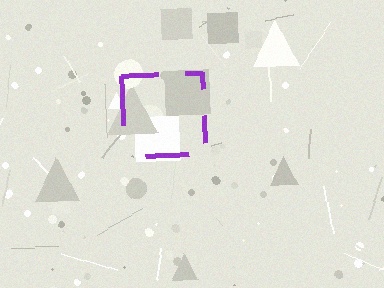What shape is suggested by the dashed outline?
The dashed outline suggests a square.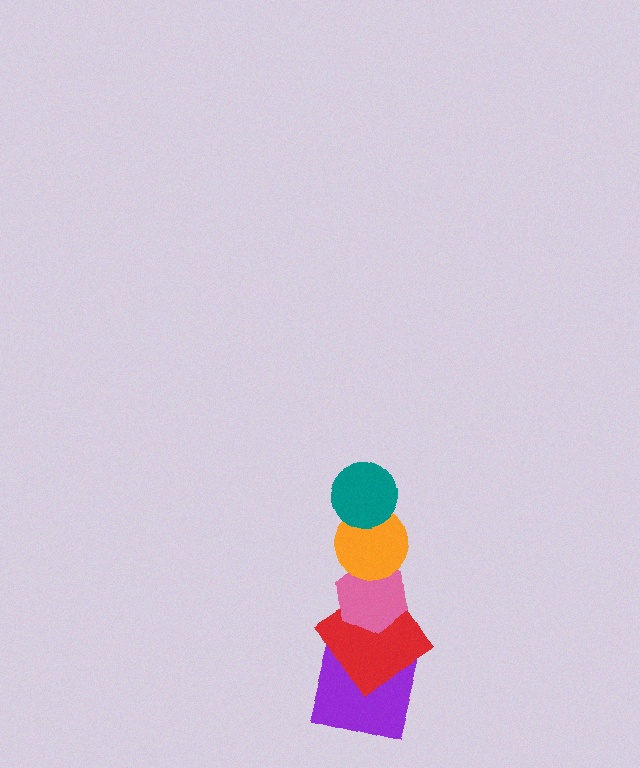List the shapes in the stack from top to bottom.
From top to bottom: the teal circle, the orange circle, the pink hexagon, the red diamond, the purple square.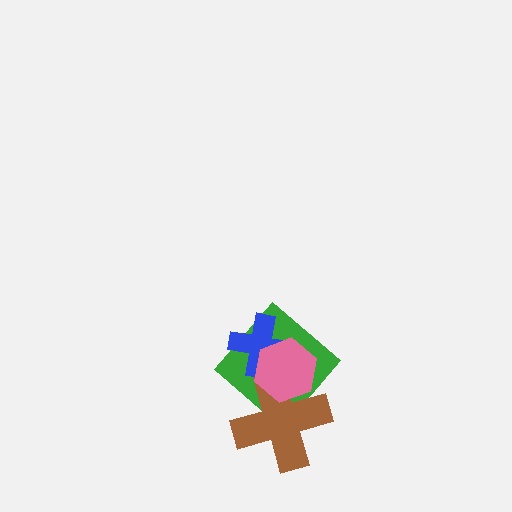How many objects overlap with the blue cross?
2 objects overlap with the blue cross.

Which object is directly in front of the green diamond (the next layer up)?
The brown cross is directly in front of the green diamond.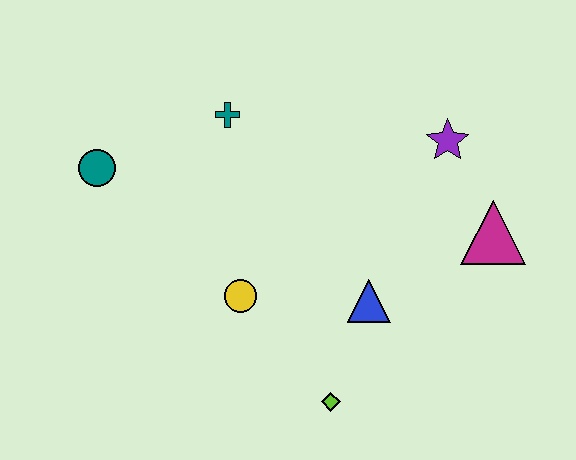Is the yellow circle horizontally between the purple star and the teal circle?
Yes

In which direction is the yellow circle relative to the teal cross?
The yellow circle is below the teal cross.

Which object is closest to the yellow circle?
The blue triangle is closest to the yellow circle.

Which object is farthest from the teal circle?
The magenta triangle is farthest from the teal circle.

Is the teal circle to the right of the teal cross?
No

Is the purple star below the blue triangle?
No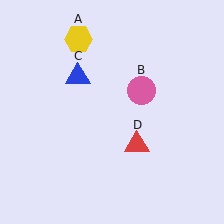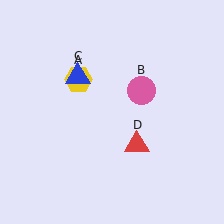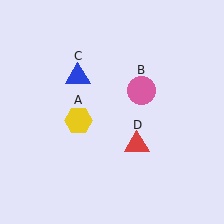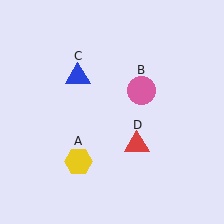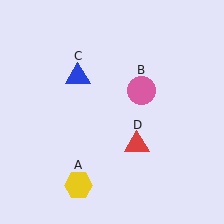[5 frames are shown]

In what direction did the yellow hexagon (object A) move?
The yellow hexagon (object A) moved down.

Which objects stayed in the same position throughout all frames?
Pink circle (object B) and blue triangle (object C) and red triangle (object D) remained stationary.